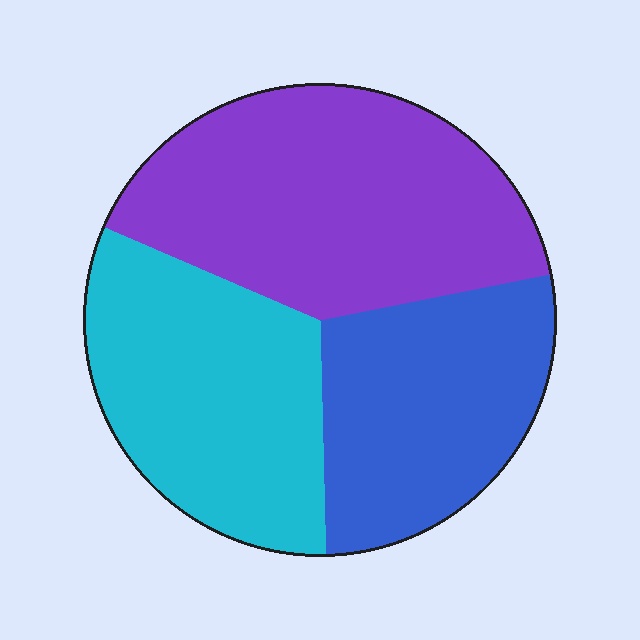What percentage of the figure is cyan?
Cyan covers about 30% of the figure.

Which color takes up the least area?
Blue, at roughly 30%.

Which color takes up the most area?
Purple, at roughly 40%.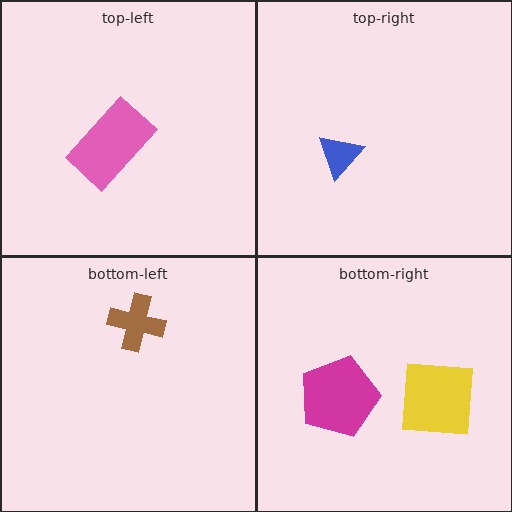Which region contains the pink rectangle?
The top-left region.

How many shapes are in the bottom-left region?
1.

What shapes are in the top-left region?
The pink rectangle.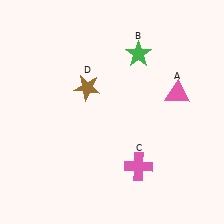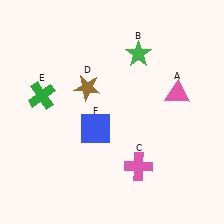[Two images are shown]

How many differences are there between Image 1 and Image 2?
There are 2 differences between the two images.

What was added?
A green cross (E), a blue square (F) were added in Image 2.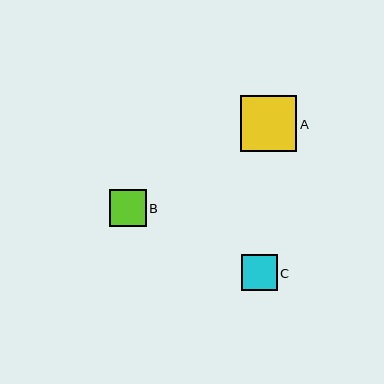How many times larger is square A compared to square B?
Square A is approximately 1.5 times the size of square B.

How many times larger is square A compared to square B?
Square A is approximately 1.5 times the size of square B.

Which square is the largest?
Square A is the largest with a size of approximately 56 pixels.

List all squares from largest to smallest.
From largest to smallest: A, B, C.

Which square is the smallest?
Square C is the smallest with a size of approximately 36 pixels.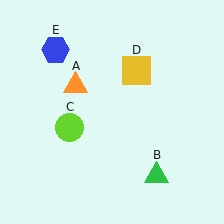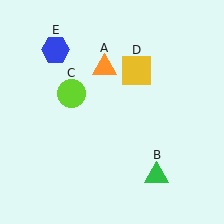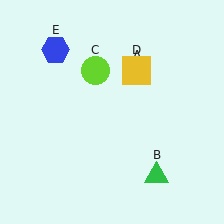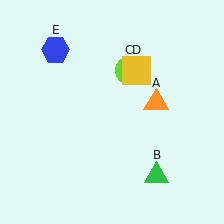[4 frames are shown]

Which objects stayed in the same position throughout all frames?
Green triangle (object B) and yellow square (object D) and blue hexagon (object E) remained stationary.